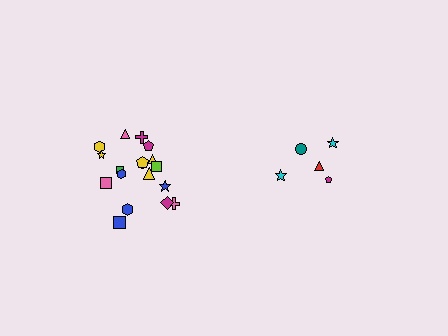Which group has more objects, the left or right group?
The left group.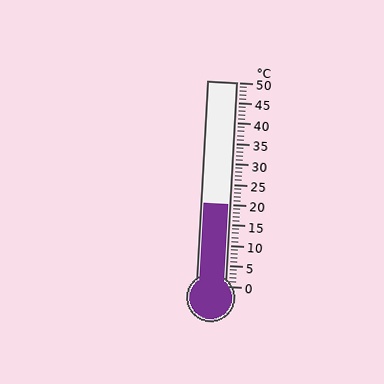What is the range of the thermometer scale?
The thermometer scale ranges from 0°C to 50°C.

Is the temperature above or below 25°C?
The temperature is below 25°C.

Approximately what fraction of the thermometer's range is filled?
The thermometer is filled to approximately 40% of its range.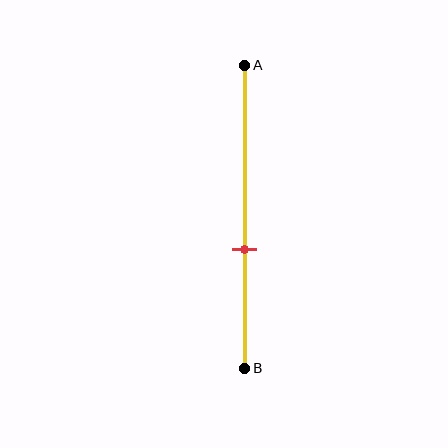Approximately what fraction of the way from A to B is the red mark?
The red mark is approximately 60% of the way from A to B.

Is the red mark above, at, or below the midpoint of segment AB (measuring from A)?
The red mark is below the midpoint of segment AB.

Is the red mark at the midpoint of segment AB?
No, the mark is at about 60% from A, not at the 50% midpoint.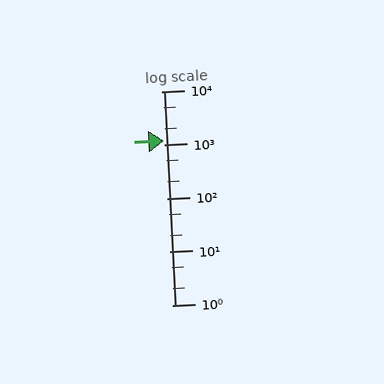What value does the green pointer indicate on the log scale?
The pointer indicates approximately 1200.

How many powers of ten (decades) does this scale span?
The scale spans 4 decades, from 1 to 10000.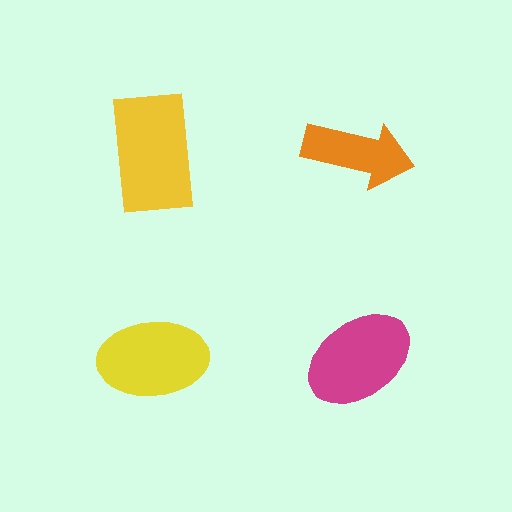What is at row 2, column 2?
A magenta ellipse.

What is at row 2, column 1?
A yellow ellipse.